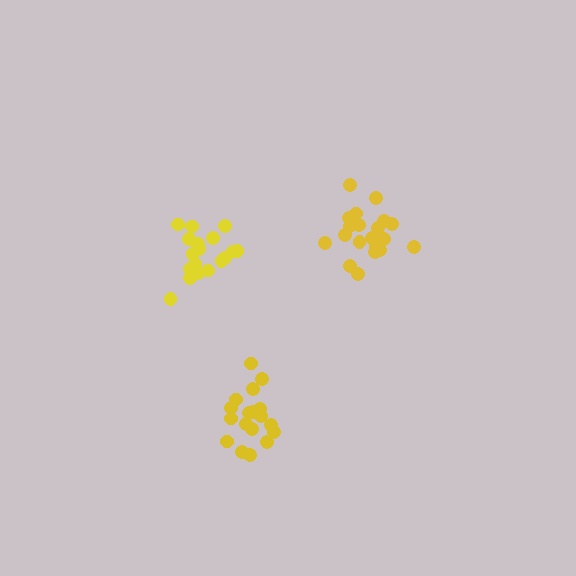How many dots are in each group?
Group 1: 20 dots, Group 2: 18 dots, Group 3: 18 dots (56 total).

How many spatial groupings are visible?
There are 3 spatial groupings.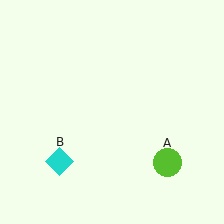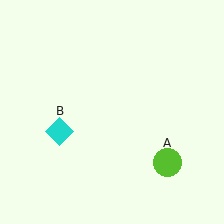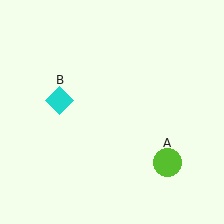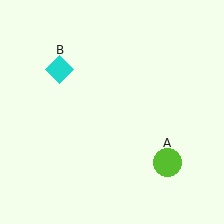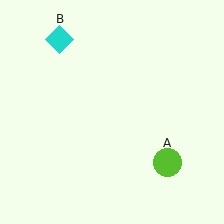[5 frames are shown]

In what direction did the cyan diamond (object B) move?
The cyan diamond (object B) moved up.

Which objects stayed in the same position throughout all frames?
Lime circle (object A) remained stationary.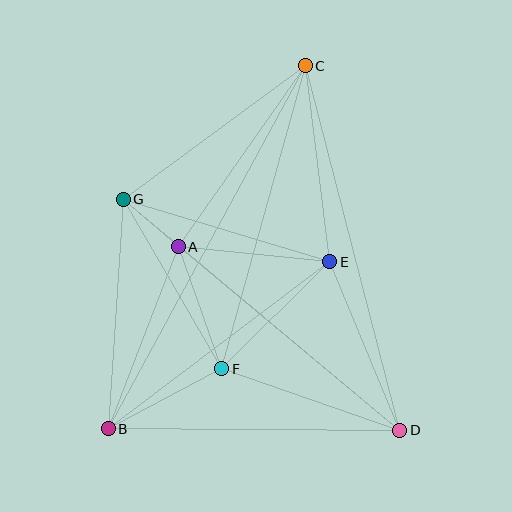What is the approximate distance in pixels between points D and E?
The distance between D and E is approximately 182 pixels.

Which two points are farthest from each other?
Points B and C are farthest from each other.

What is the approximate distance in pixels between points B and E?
The distance between B and E is approximately 278 pixels.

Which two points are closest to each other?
Points A and G are closest to each other.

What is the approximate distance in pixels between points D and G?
The distance between D and G is approximately 361 pixels.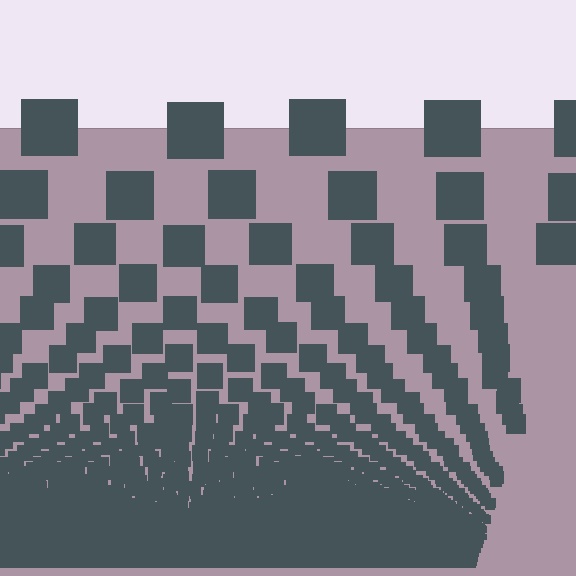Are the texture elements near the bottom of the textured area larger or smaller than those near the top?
Smaller. The gradient is inverted — elements near the bottom are smaller and denser.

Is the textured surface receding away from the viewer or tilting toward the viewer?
The surface appears to tilt toward the viewer. Texture elements get larger and sparser toward the top.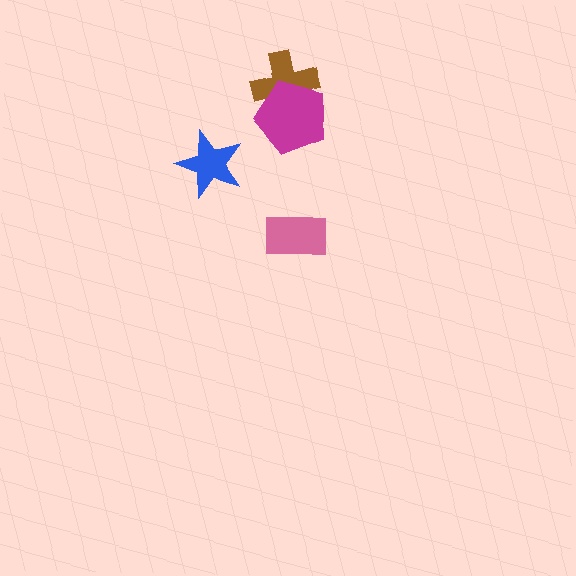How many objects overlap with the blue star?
0 objects overlap with the blue star.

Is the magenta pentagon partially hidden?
No, no other shape covers it.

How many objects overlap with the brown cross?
1 object overlaps with the brown cross.